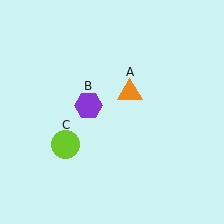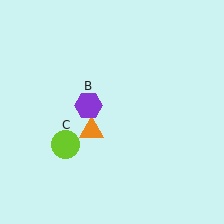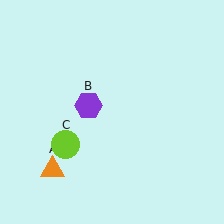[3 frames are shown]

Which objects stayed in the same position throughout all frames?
Purple hexagon (object B) and lime circle (object C) remained stationary.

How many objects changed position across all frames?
1 object changed position: orange triangle (object A).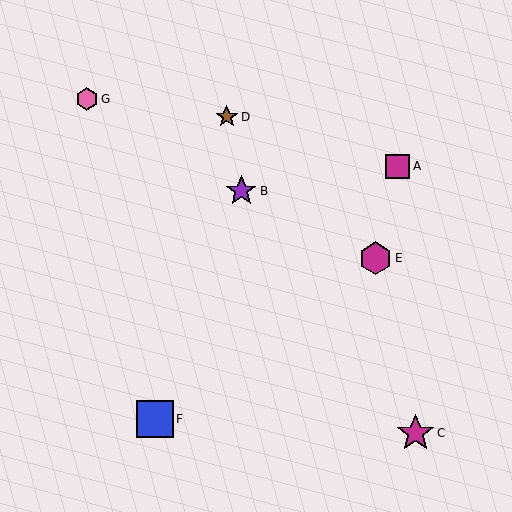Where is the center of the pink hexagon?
The center of the pink hexagon is at (87, 99).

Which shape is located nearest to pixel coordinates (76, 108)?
The pink hexagon (labeled G) at (87, 99) is nearest to that location.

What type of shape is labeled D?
Shape D is a brown star.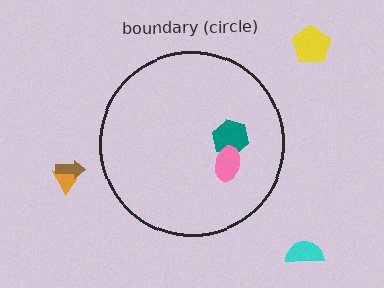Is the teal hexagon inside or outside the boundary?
Inside.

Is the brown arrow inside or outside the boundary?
Outside.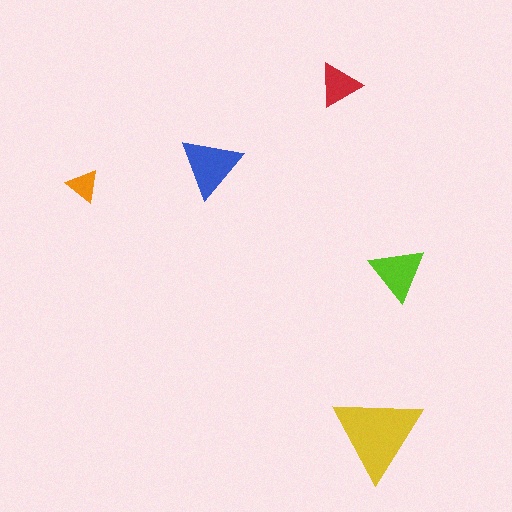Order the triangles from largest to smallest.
the yellow one, the blue one, the lime one, the red one, the orange one.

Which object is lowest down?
The yellow triangle is bottommost.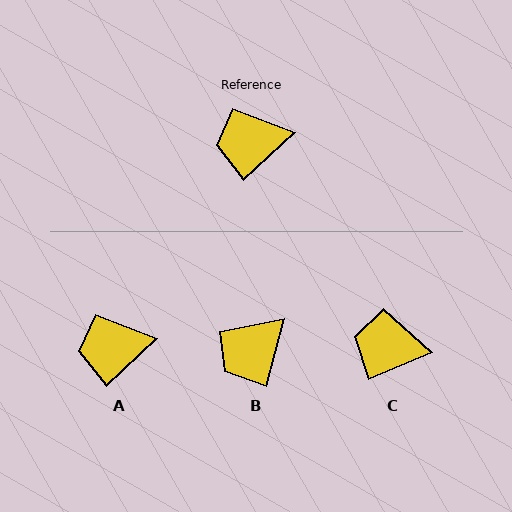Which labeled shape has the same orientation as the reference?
A.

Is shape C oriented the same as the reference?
No, it is off by about 21 degrees.